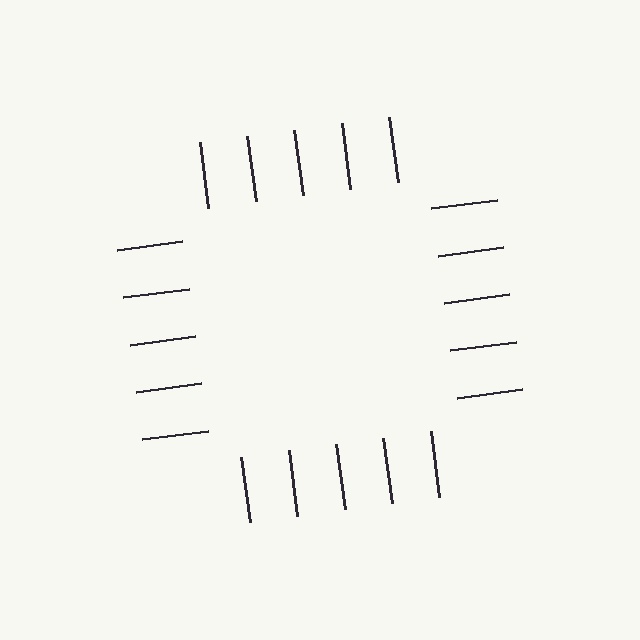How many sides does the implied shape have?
4 sides — the line-ends trace a square.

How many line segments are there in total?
20 — 5 along each of the 4 edges.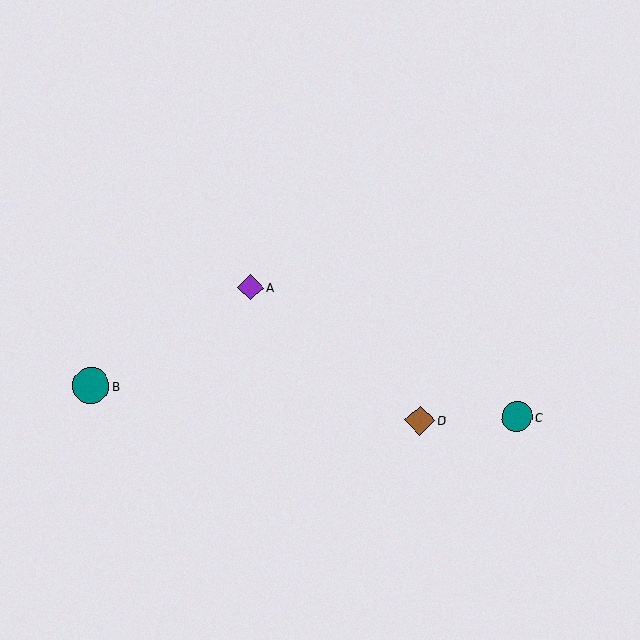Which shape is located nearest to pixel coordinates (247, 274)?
The purple diamond (labeled A) at (250, 287) is nearest to that location.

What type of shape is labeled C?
Shape C is a teal circle.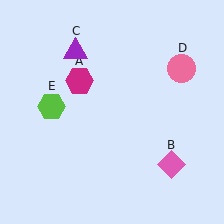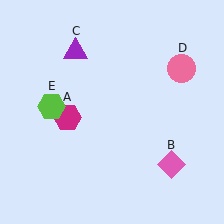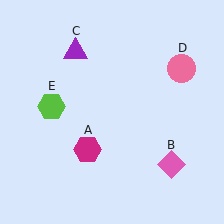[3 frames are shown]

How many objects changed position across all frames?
1 object changed position: magenta hexagon (object A).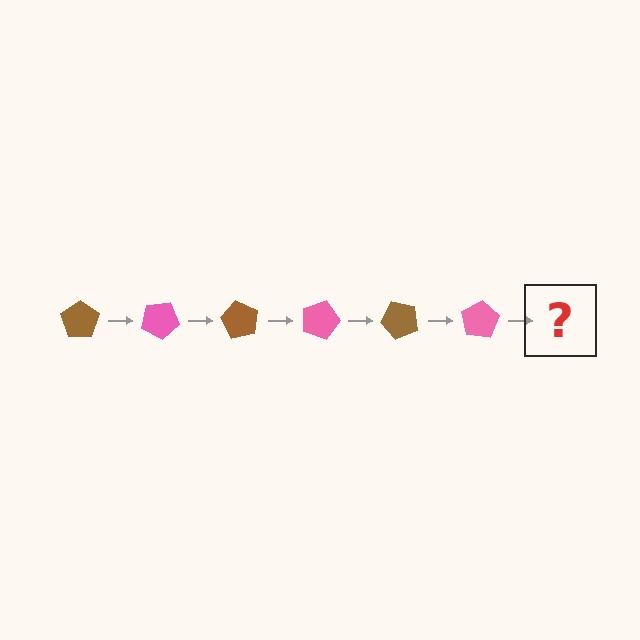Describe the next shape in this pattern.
It should be a brown pentagon, rotated 180 degrees from the start.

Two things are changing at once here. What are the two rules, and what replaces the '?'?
The two rules are that it rotates 30 degrees each step and the color cycles through brown and pink. The '?' should be a brown pentagon, rotated 180 degrees from the start.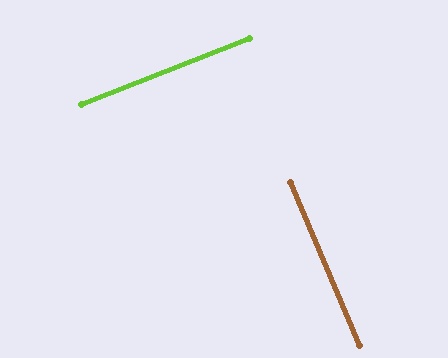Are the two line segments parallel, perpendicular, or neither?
Perpendicular — they meet at approximately 88°.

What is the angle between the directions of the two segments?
Approximately 88 degrees.